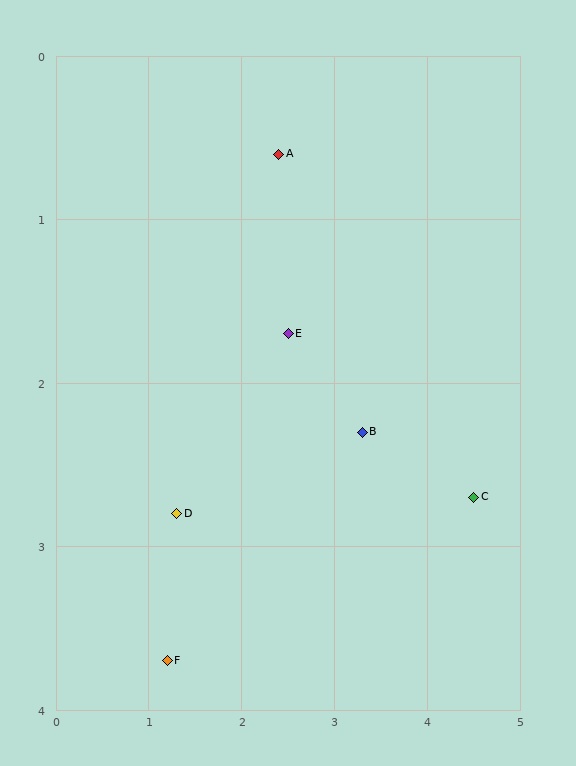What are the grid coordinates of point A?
Point A is at approximately (2.4, 0.6).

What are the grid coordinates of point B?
Point B is at approximately (3.3, 2.3).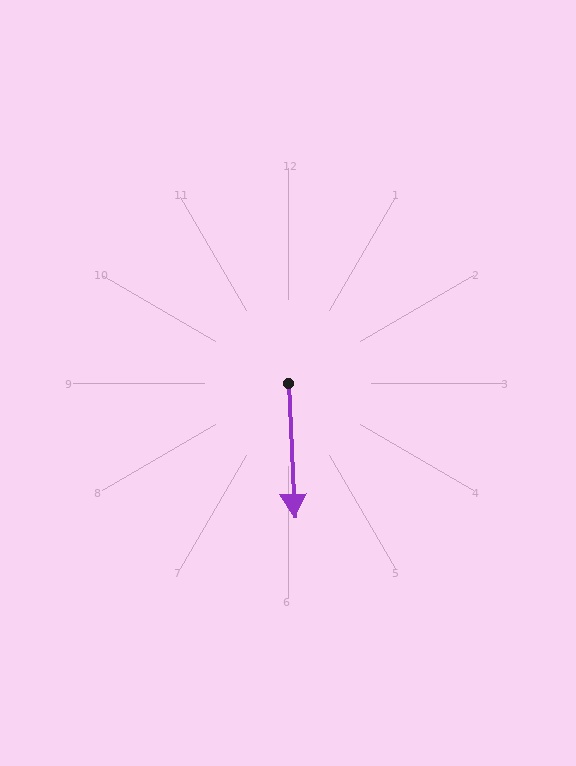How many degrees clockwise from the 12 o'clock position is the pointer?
Approximately 177 degrees.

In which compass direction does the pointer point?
South.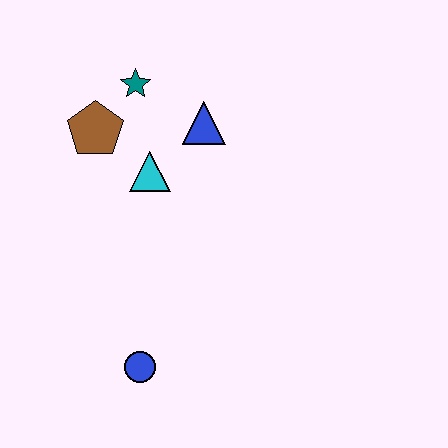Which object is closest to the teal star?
The brown pentagon is closest to the teal star.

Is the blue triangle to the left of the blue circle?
No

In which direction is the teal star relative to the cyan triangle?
The teal star is above the cyan triangle.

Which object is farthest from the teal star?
The blue circle is farthest from the teal star.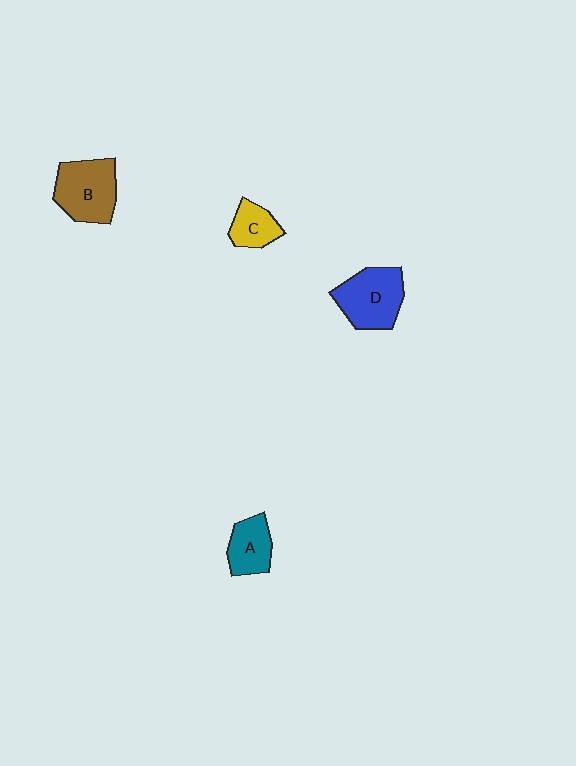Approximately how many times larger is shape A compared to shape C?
Approximately 1.2 times.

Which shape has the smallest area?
Shape C (yellow).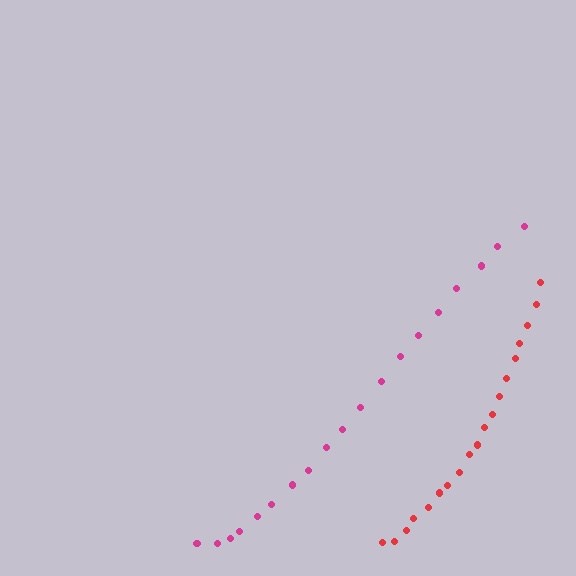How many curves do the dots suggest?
There are 2 distinct paths.